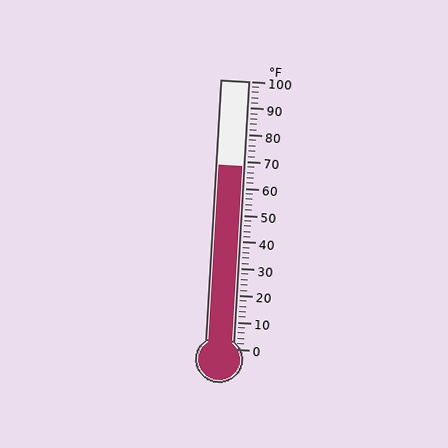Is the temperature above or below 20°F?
The temperature is above 20°F.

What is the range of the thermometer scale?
The thermometer scale ranges from 0°F to 100°F.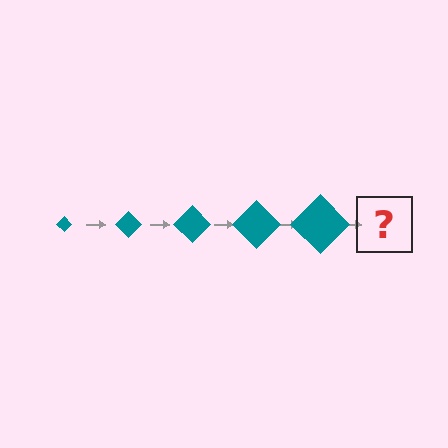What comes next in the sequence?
The next element should be a teal diamond, larger than the previous one.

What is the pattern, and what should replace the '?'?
The pattern is that the diamond gets progressively larger each step. The '?' should be a teal diamond, larger than the previous one.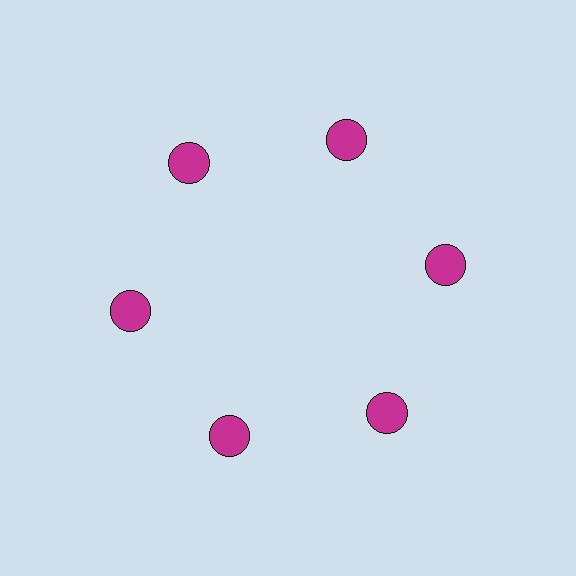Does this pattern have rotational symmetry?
Yes, this pattern has 6-fold rotational symmetry. It looks the same after rotating 60 degrees around the center.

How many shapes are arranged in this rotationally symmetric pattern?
There are 6 shapes, arranged in 6 groups of 1.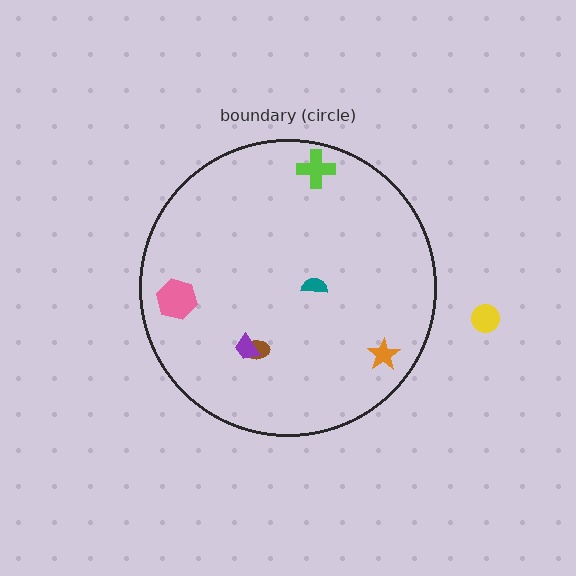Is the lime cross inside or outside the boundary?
Inside.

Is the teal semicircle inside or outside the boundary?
Inside.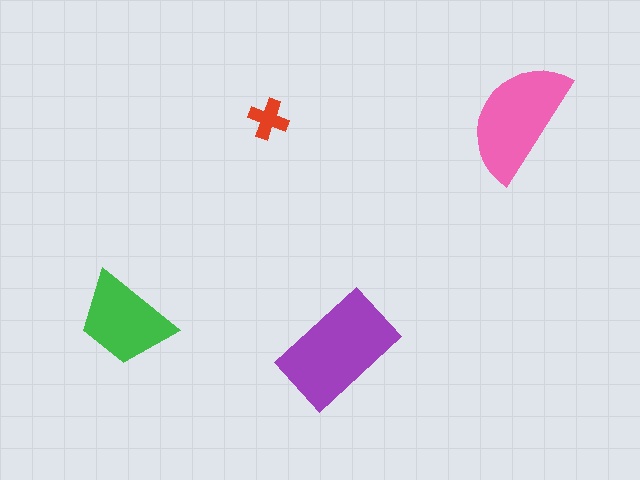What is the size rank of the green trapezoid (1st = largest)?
3rd.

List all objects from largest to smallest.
The purple rectangle, the pink semicircle, the green trapezoid, the red cross.